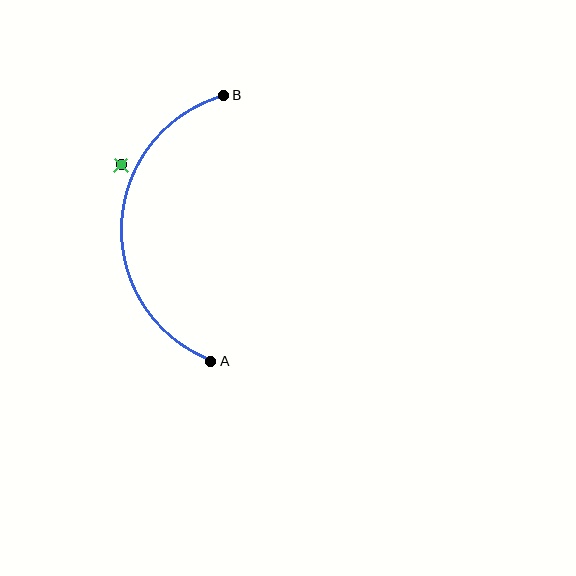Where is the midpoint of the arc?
The arc midpoint is the point on the curve farthest from the straight line joining A and B. It sits to the left of that line.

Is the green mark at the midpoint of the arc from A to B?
No — the green mark does not lie on the arc at all. It sits slightly outside the curve.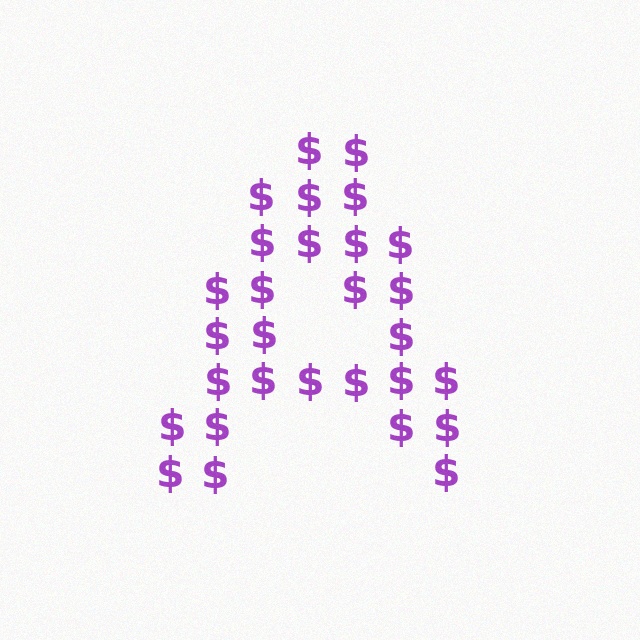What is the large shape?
The large shape is the letter A.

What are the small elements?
The small elements are dollar signs.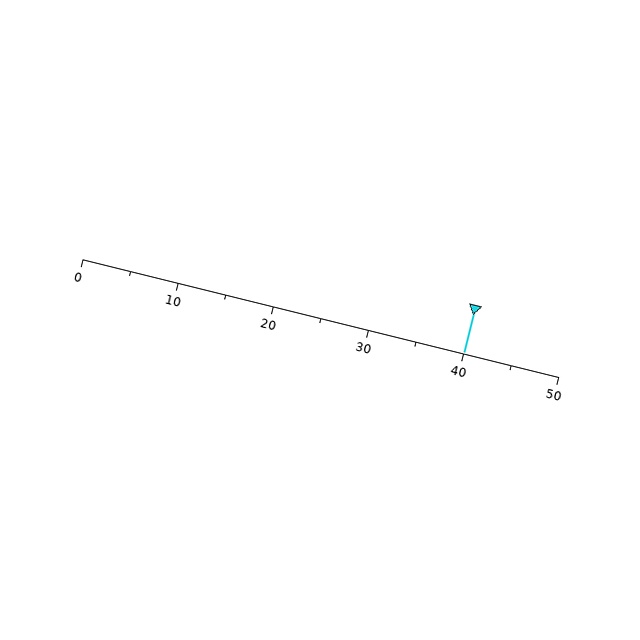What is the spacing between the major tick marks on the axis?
The major ticks are spaced 10 apart.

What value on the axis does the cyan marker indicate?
The marker indicates approximately 40.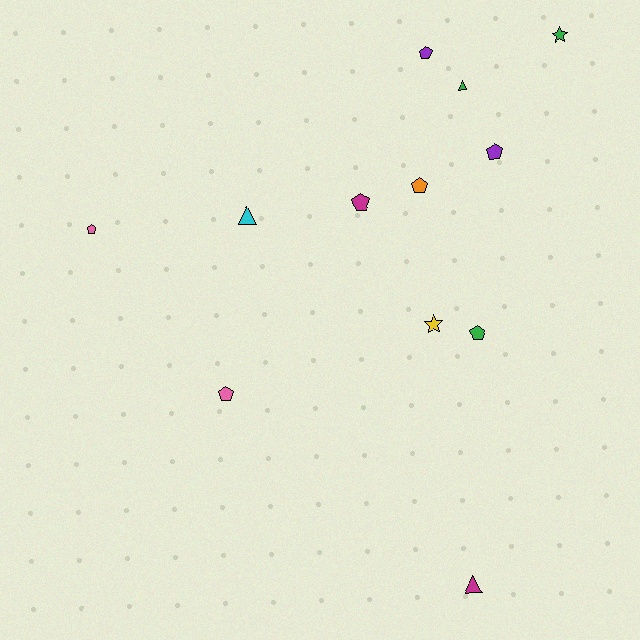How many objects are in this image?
There are 12 objects.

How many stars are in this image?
There are 2 stars.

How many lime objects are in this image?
There are no lime objects.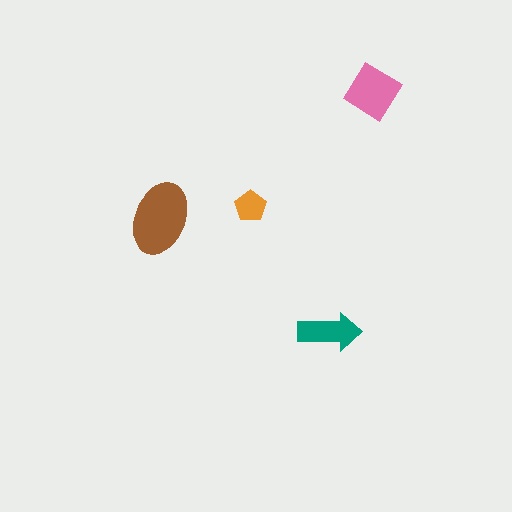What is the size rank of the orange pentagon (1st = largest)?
4th.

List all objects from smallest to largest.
The orange pentagon, the teal arrow, the pink diamond, the brown ellipse.